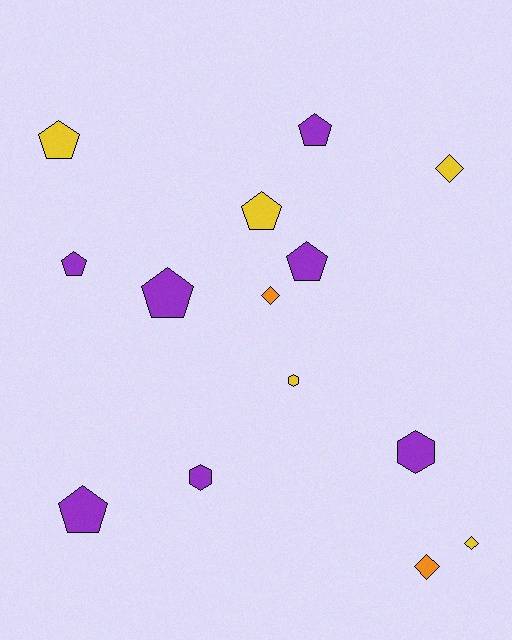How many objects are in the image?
There are 14 objects.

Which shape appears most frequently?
Pentagon, with 7 objects.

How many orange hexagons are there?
There are no orange hexagons.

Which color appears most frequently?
Purple, with 7 objects.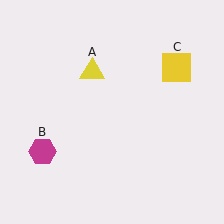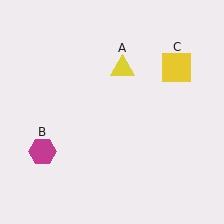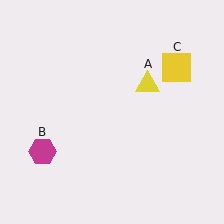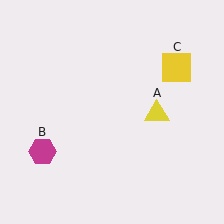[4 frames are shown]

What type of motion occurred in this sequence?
The yellow triangle (object A) rotated clockwise around the center of the scene.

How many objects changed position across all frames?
1 object changed position: yellow triangle (object A).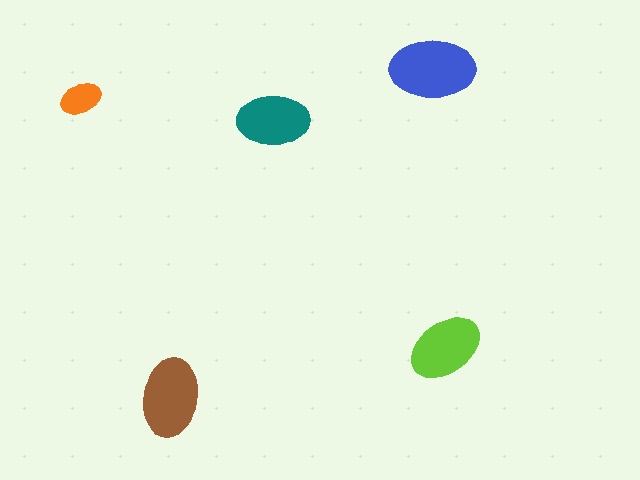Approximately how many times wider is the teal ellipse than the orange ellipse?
About 1.5 times wider.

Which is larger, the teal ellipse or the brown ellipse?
The brown one.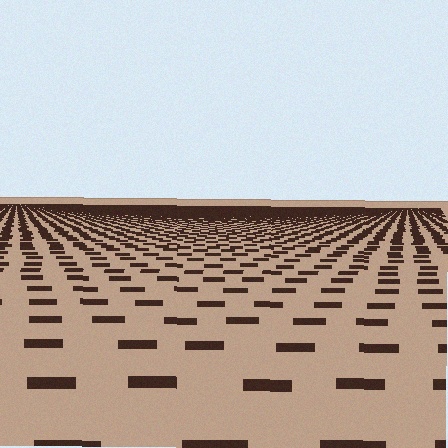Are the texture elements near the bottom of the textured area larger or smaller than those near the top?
Larger. Near the bottom, elements are closer to the viewer and appear at a bigger on-screen size.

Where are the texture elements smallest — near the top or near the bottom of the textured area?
Near the top.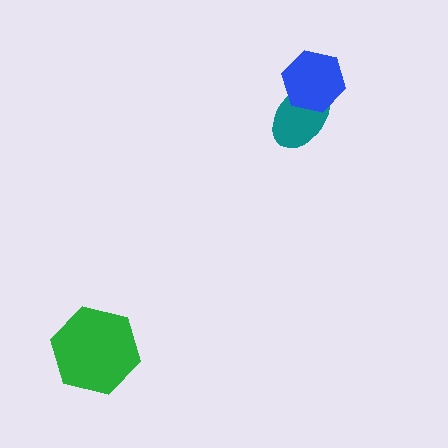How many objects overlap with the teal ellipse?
1 object overlaps with the teal ellipse.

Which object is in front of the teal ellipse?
The blue hexagon is in front of the teal ellipse.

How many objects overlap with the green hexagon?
0 objects overlap with the green hexagon.